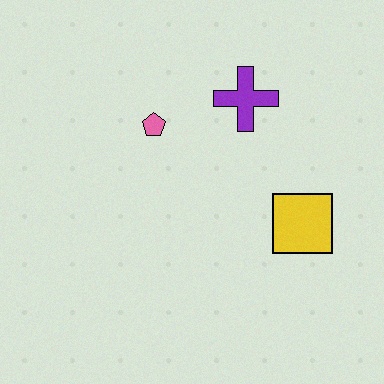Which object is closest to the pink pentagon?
The purple cross is closest to the pink pentagon.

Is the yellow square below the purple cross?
Yes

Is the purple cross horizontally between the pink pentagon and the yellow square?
Yes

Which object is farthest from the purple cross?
The yellow square is farthest from the purple cross.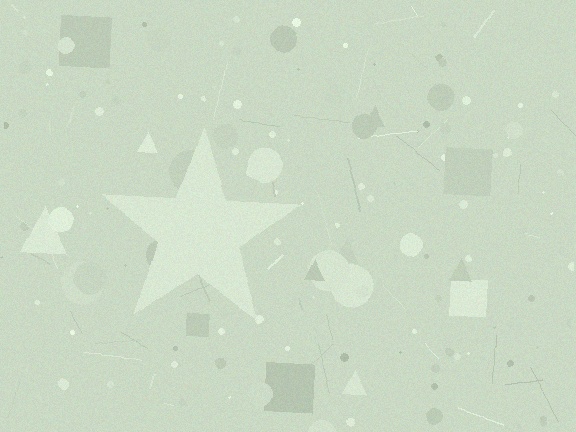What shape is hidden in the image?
A star is hidden in the image.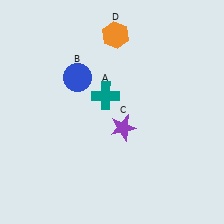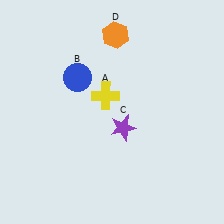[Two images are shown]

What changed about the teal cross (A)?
In Image 1, A is teal. In Image 2, it changed to yellow.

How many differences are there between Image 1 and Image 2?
There is 1 difference between the two images.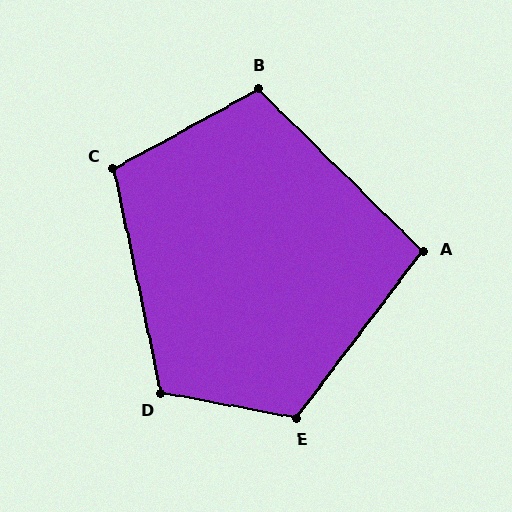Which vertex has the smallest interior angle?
A, at approximately 97 degrees.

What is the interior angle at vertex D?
Approximately 112 degrees (obtuse).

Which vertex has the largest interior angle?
E, at approximately 117 degrees.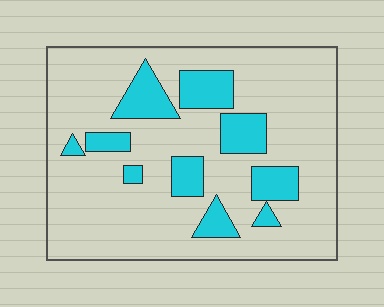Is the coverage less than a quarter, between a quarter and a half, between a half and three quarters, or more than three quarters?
Less than a quarter.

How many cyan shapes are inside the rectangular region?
10.